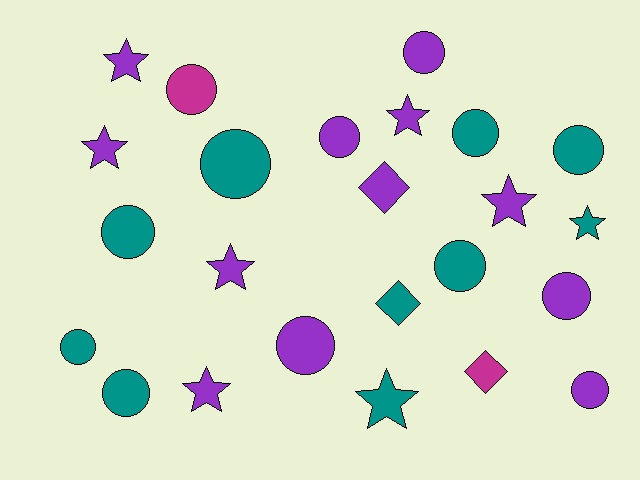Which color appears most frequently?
Purple, with 12 objects.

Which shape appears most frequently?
Circle, with 13 objects.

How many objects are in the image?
There are 24 objects.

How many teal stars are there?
There are 2 teal stars.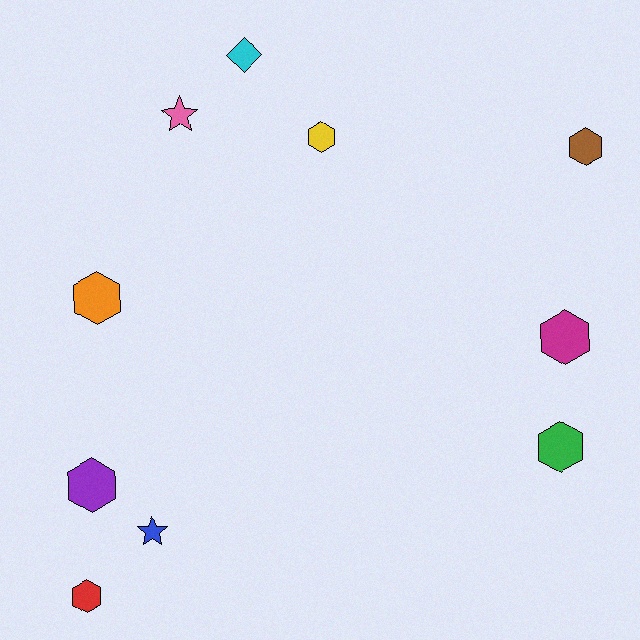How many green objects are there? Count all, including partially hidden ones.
There is 1 green object.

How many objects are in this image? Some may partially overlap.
There are 10 objects.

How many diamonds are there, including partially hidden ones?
There is 1 diamond.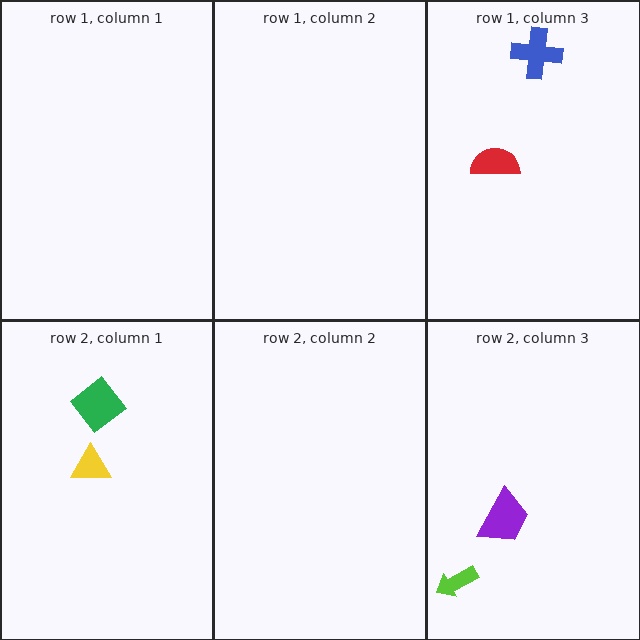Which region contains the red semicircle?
The row 1, column 3 region.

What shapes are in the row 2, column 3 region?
The purple trapezoid, the lime arrow.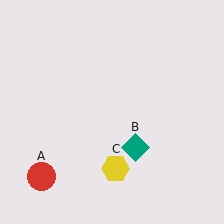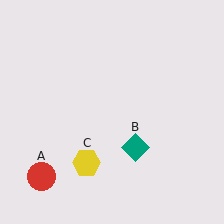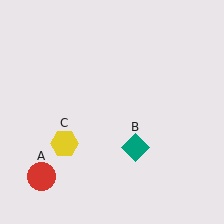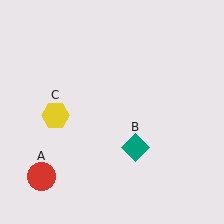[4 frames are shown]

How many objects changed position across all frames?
1 object changed position: yellow hexagon (object C).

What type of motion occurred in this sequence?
The yellow hexagon (object C) rotated clockwise around the center of the scene.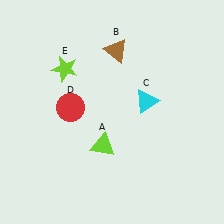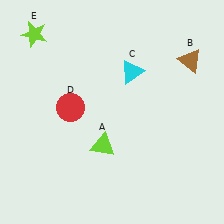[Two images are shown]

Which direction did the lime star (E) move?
The lime star (E) moved up.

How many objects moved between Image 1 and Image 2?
3 objects moved between the two images.